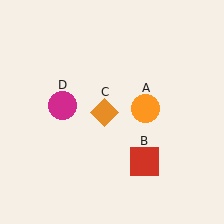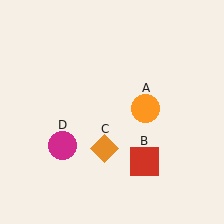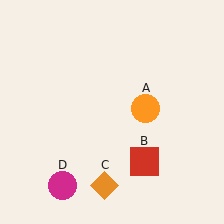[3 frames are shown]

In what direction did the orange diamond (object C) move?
The orange diamond (object C) moved down.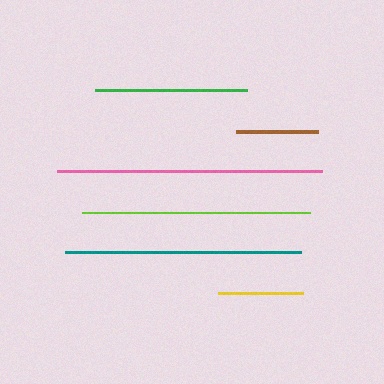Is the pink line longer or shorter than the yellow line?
The pink line is longer than the yellow line.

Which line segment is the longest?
The pink line is the longest at approximately 265 pixels.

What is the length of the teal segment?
The teal segment is approximately 236 pixels long.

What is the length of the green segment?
The green segment is approximately 152 pixels long.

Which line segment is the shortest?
The brown line is the shortest at approximately 82 pixels.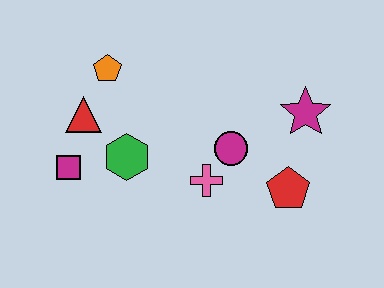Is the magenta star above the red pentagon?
Yes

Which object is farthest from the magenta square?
The magenta star is farthest from the magenta square.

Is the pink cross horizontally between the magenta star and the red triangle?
Yes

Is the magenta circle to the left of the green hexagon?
No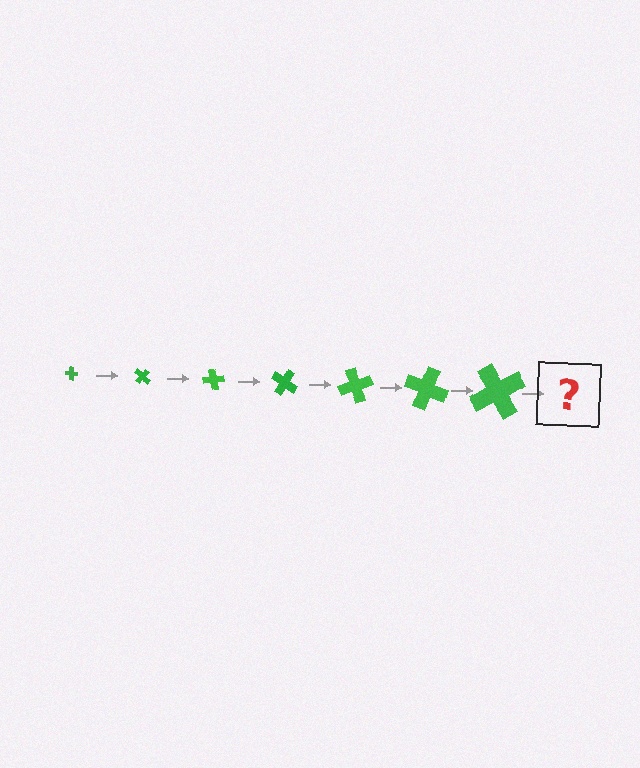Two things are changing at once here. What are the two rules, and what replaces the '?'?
The two rules are that the cross grows larger each step and it rotates 40 degrees each step. The '?' should be a cross, larger than the previous one and rotated 280 degrees from the start.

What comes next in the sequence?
The next element should be a cross, larger than the previous one and rotated 280 degrees from the start.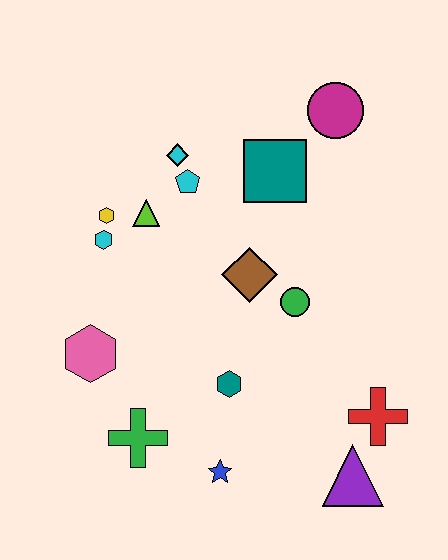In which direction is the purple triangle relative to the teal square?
The purple triangle is below the teal square.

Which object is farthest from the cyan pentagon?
The purple triangle is farthest from the cyan pentagon.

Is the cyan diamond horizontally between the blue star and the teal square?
No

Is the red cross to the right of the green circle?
Yes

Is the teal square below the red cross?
No